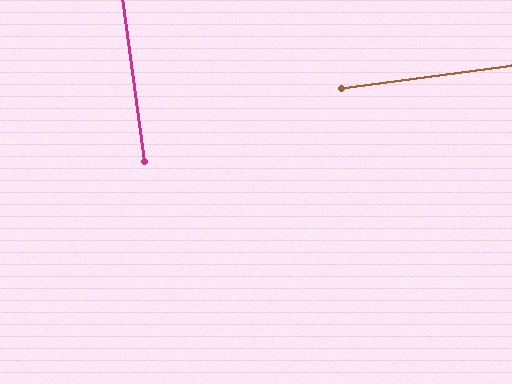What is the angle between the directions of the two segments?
Approximately 90 degrees.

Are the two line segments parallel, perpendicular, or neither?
Perpendicular — they meet at approximately 90°.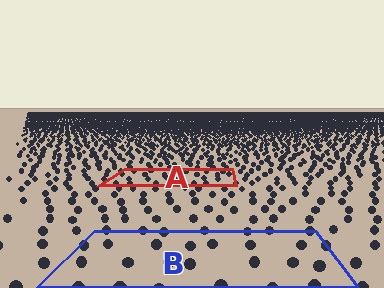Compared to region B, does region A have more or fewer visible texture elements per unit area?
Region A has more texture elements per unit area — they are packed more densely because it is farther away.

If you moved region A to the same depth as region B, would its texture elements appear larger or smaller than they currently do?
They would appear larger. At a closer depth, the same texture elements are projected at a bigger on-screen size.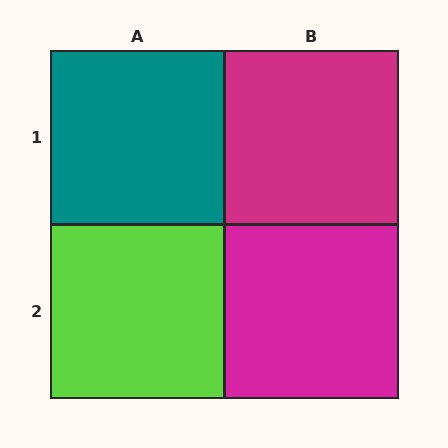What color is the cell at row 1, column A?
Teal.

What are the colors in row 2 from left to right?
Lime, magenta.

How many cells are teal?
1 cell is teal.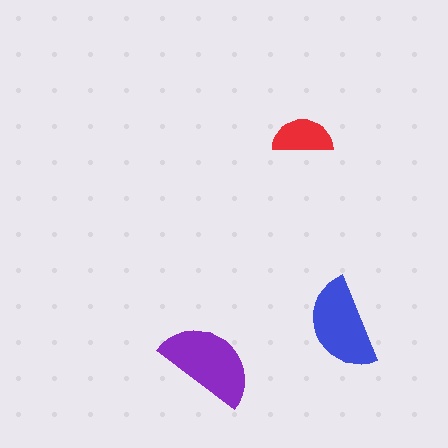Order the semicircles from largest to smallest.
the purple one, the blue one, the red one.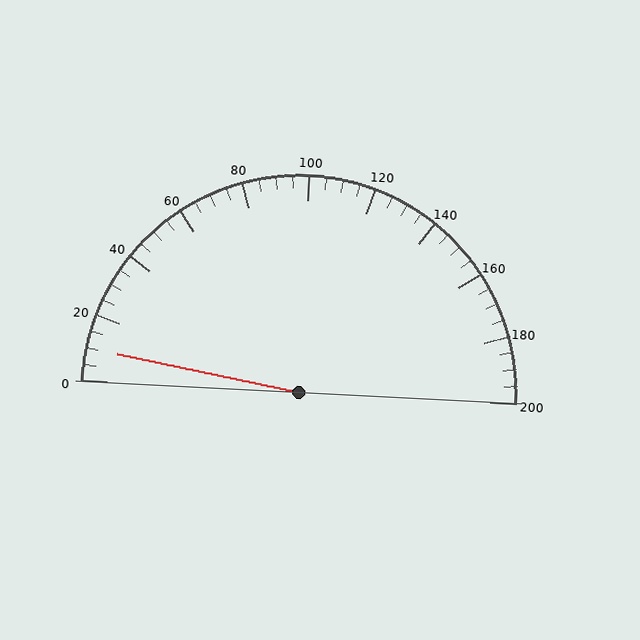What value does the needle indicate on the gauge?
The needle indicates approximately 10.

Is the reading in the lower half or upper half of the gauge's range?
The reading is in the lower half of the range (0 to 200).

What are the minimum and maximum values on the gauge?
The gauge ranges from 0 to 200.